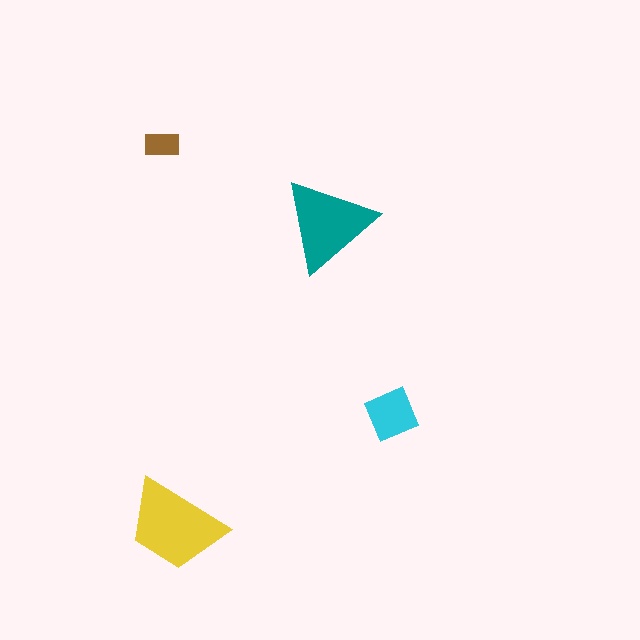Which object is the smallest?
The brown rectangle.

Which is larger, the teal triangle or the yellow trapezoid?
The yellow trapezoid.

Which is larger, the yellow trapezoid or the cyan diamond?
The yellow trapezoid.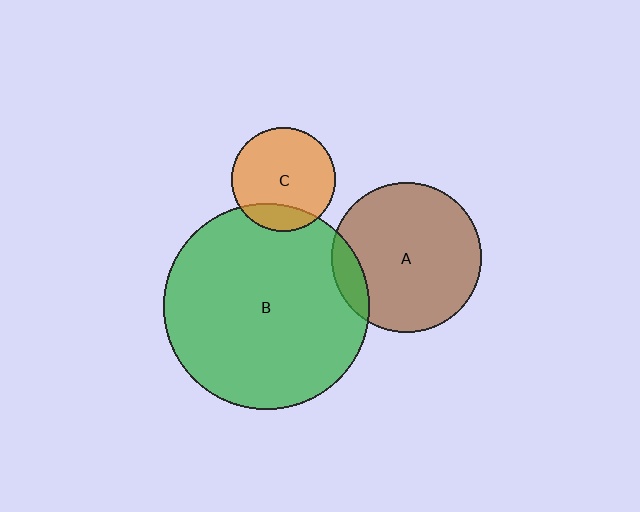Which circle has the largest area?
Circle B (green).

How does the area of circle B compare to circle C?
Approximately 3.9 times.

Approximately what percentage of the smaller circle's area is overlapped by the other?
Approximately 10%.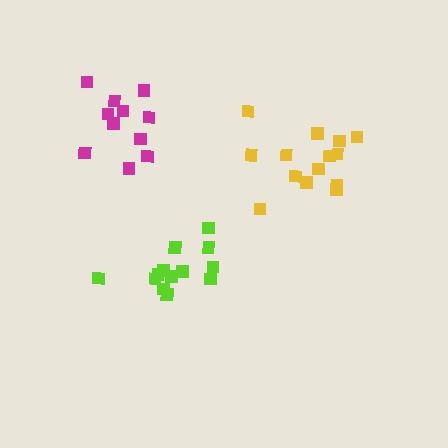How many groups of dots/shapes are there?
There are 3 groups.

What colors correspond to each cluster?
The clusters are colored: magenta, yellow, lime.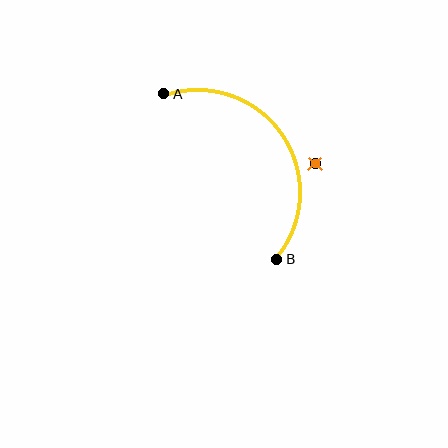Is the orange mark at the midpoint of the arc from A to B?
No — the orange mark does not lie on the arc at all. It sits slightly outside the curve.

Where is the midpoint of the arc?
The arc midpoint is the point on the curve farthest from the straight line joining A and B. It sits above and to the right of that line.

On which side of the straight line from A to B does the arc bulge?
The arc bulges above and to the right of the straight line connecting A and B.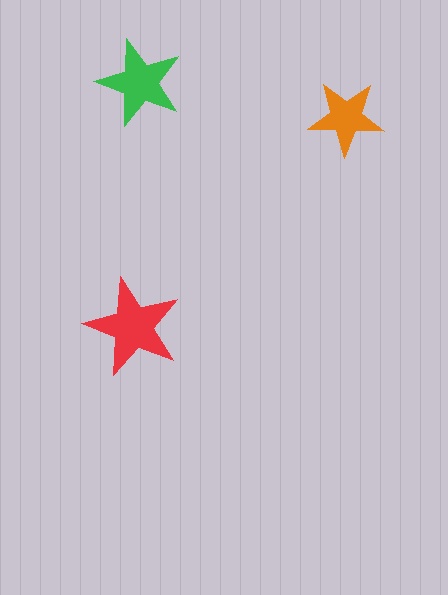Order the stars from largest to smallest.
the red one, the green one, the orange one.